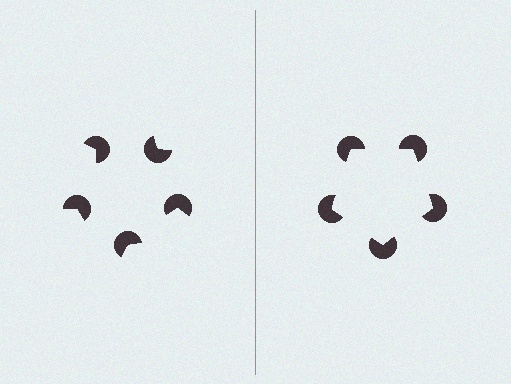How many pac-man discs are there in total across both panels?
10 — 5 on each side.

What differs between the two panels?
The pac-man discs are positioned identically on both sides; only the wedge orientations differ. On the right they align to a pentagon; on the left they are misaligned.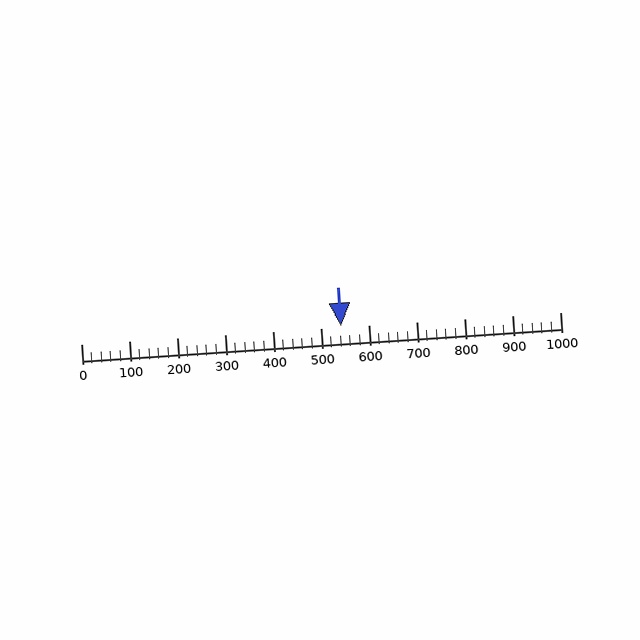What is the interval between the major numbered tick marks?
The major tick marks are spaced 100 units apart.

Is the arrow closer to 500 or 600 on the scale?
The arrow is closer to 500.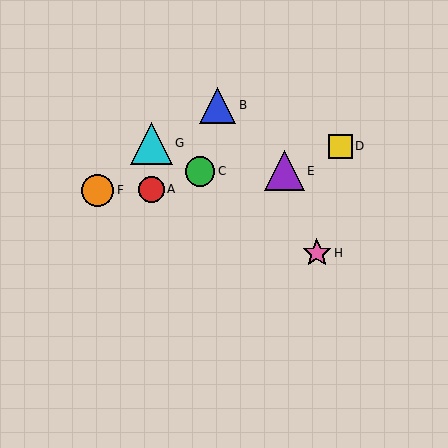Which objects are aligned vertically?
Objects A, G are aligned vertically.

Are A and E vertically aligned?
No, A is at x≈151 and E is at x≈284.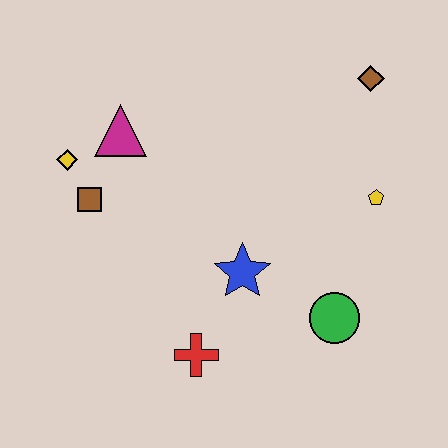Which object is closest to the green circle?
The blue star is closest to the green circle.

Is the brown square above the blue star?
Yes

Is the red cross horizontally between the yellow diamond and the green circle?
Yes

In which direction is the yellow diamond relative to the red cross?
The yellow diamond is above the red cross.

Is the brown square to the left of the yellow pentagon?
Yes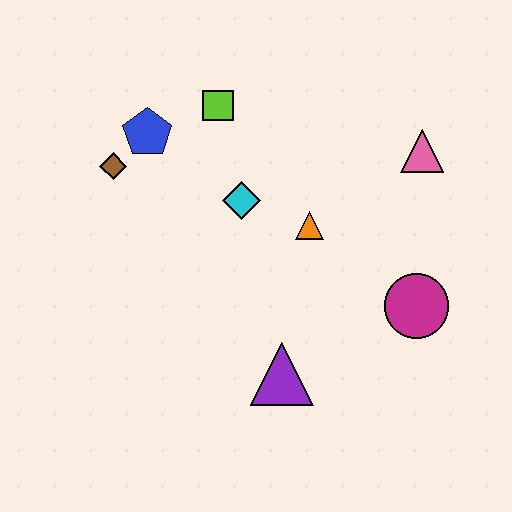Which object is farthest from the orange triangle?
The brown diamond is farthest from the orange triangle.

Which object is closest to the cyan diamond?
The orange triangle is closest to the cyan diamond.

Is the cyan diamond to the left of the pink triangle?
Yes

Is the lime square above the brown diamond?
Yes